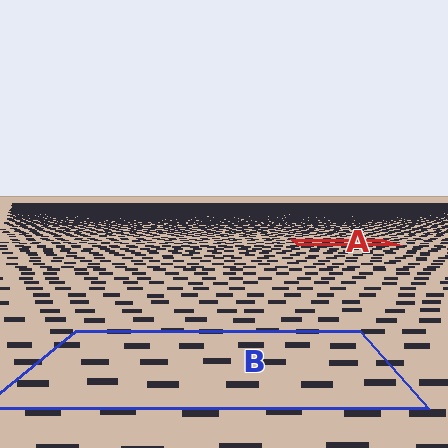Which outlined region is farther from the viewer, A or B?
Region A is farther from the viewer — the texture elements inside it appear smaller and more densely packed.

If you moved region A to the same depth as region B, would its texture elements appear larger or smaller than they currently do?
They would appear larger. At a closer depth, the same texture elements are projected at a bigger on-screen size.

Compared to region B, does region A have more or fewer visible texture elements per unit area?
Region A has more texture elements per unit area — they are packed more densely because it is farther away.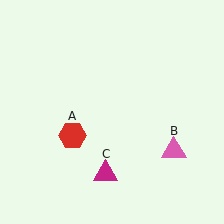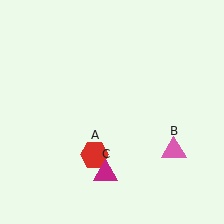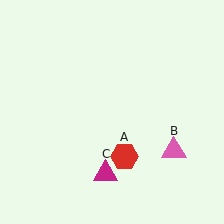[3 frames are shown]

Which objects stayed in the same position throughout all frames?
Pink triangle (object B) and magenta triangle (object C) remained stationary.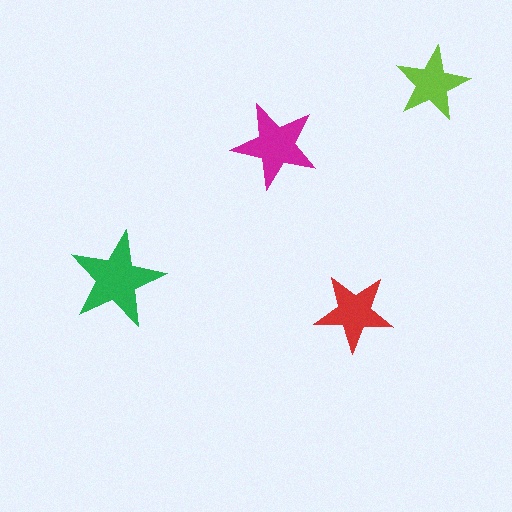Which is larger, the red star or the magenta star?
The magenta one.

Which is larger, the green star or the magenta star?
The green one.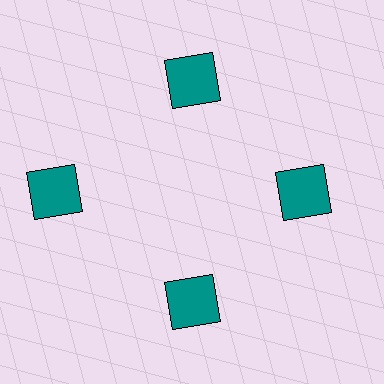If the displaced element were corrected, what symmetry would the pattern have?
It would have 4-fold rotational symmetry — the pattern would map onto itself every 90 degrees.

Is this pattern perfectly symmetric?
No. The 4 teal squares are arranged in a ring, but one element near the 9 o'clock position is pushed outward from the center, breaking the 4-fold rotational symmetry.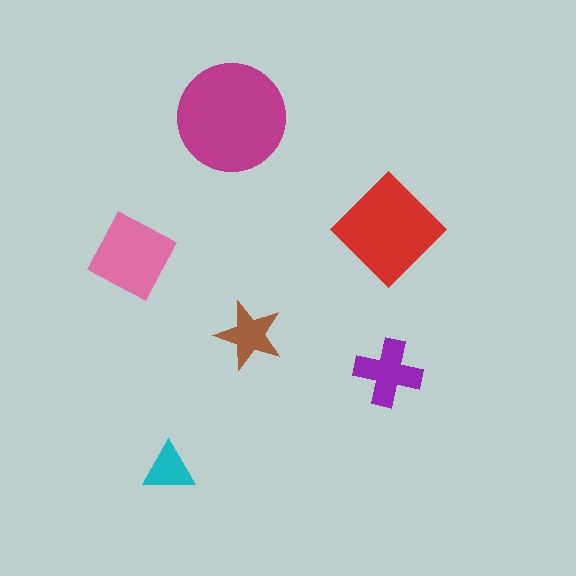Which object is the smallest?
The cyan triangle.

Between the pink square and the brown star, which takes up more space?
The pink square.